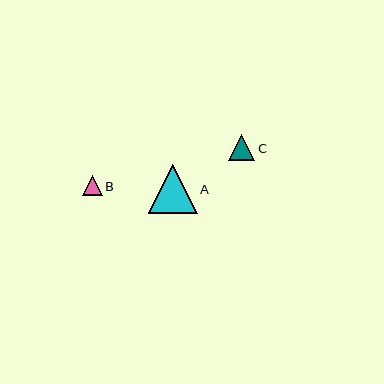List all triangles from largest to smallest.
From largest to smallest: A, C, B.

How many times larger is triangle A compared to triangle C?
Triangle A is approximately 1.9 times the size of triangle C.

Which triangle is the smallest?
Triangle B is the smallest with a size of approximately 20 pixels.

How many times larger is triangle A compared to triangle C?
Triangle A is approximately 1.9 times the size of triangle C.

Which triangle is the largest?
Triangle A is the largest with a size of approximately 49 pixels.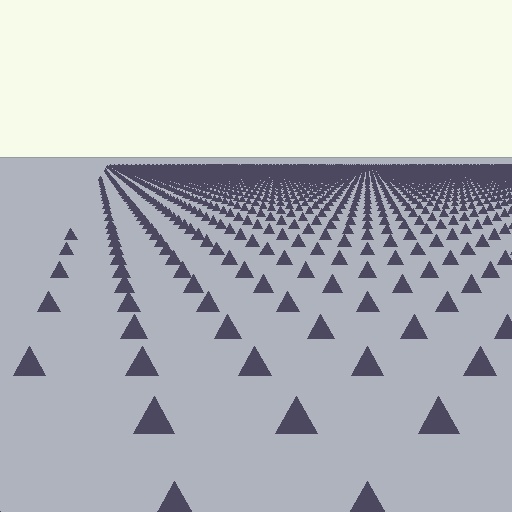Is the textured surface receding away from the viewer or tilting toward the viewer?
The surface is receding away from the viewer. Texture elements get smaller and denser toward the top.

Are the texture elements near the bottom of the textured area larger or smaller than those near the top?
Larger. Near the bottom, elements are closer to the viewer and appear at a bigger on-screen size.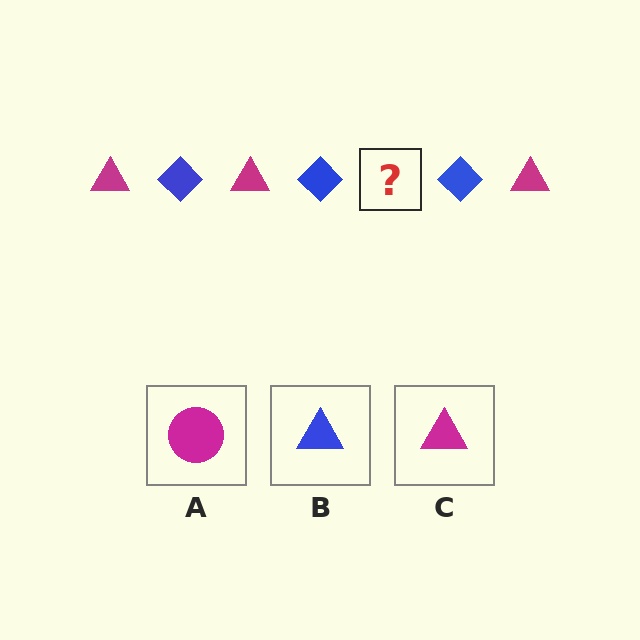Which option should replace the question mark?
Option C.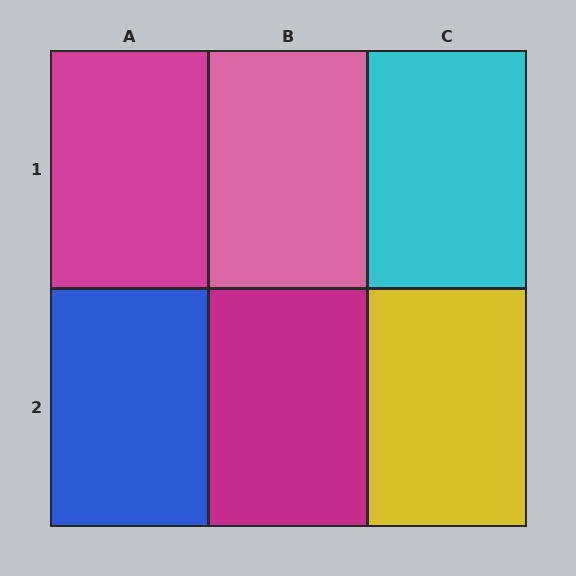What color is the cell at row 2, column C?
Yellow.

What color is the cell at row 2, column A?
Blue.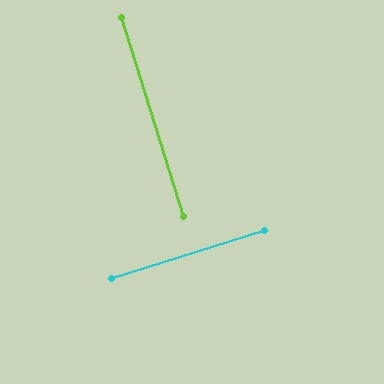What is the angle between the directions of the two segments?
Approximately 90 degrees.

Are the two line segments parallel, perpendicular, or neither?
Perpendicular — they meet at approximately 90°.